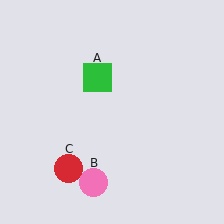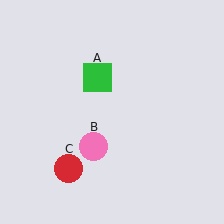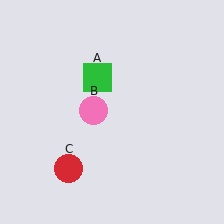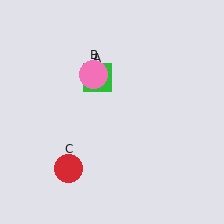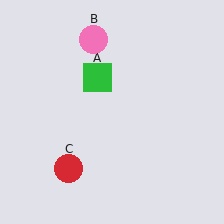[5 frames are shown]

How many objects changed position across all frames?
1 object changed position: pink circle (object B).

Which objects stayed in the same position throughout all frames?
Green square (object A) and red circle (object C) remained stationary.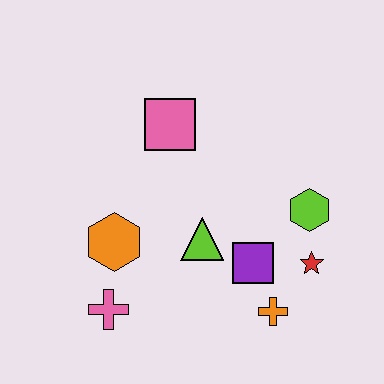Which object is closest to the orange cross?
The purple square is closest to the orange cross.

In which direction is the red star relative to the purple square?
The red star is to the right of the purple square.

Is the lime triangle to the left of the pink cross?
No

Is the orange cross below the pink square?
Yes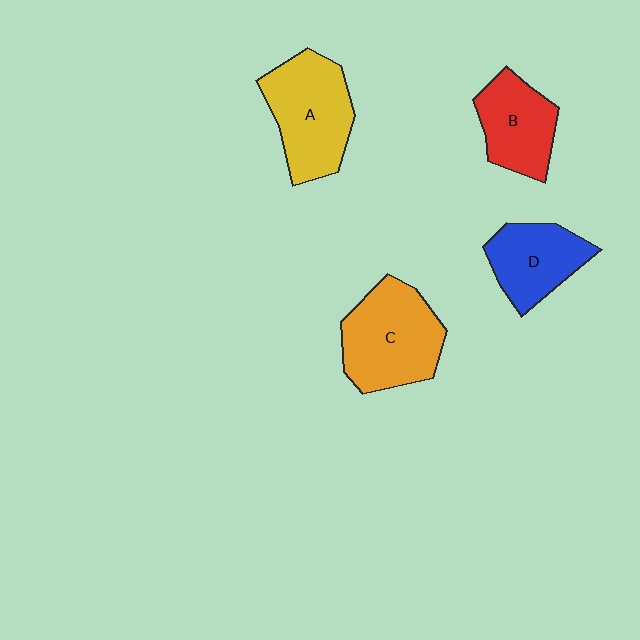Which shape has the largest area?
Shape C (orange).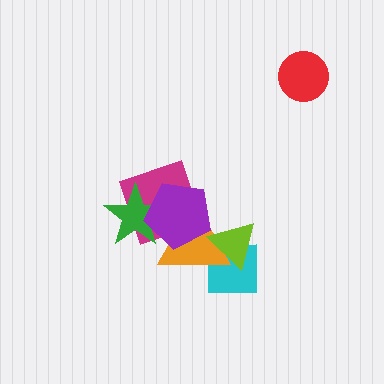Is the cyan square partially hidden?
Yes, it is partially covered by another shape.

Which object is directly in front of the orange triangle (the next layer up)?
The lime triangle is directly in front of the orange triangle.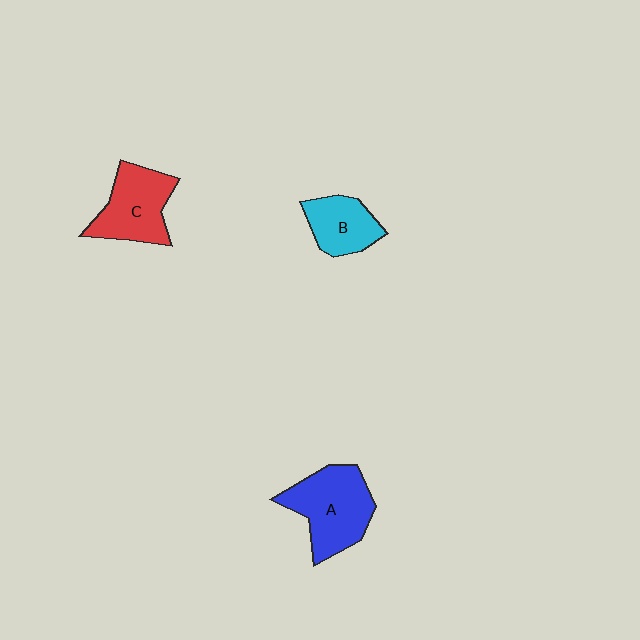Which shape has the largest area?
Shape A (blue).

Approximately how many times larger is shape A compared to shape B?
Approximately 1.6 times.